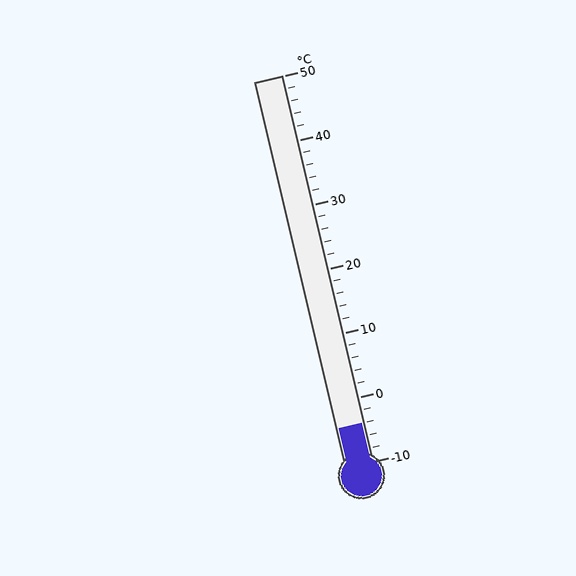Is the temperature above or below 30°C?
The temperature is below 30°C.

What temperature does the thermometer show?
The thermometer shows approximately -4°C.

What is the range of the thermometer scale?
The thermometer scale ranges from -10°C to 50°C.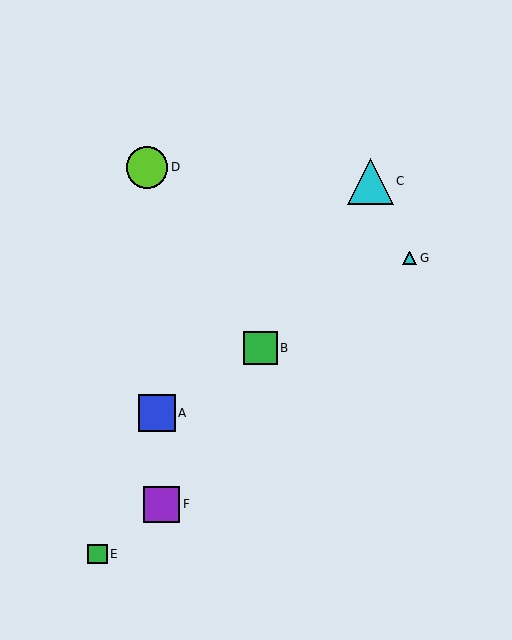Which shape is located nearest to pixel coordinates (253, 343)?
The green square (labeled B) at (260, 348) is nearest to that location.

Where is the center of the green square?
The center of the green square is at (97, 554).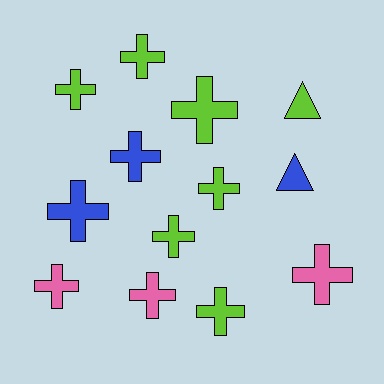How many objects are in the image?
There are 13 objects.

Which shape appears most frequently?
Cross, with 11 objects.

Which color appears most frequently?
Lime, with 7 objects.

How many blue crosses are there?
There are 2 blue crosses.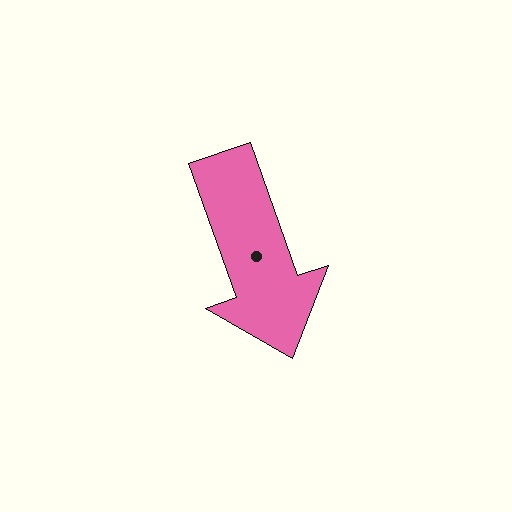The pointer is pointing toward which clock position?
Roughly 5 o'clock.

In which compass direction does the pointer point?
South.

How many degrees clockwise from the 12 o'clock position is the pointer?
Approximately 161 degrees.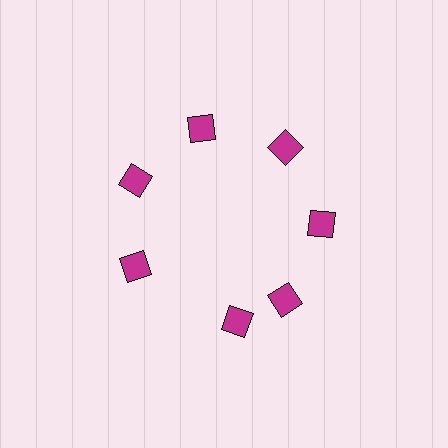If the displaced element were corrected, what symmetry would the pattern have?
It would have 7-fold rotational symmetry — the pattern would map onto itself every 51 degrees.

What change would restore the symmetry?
The symmetry would be restored by rotating it back into even spacing with its neighbors so that all 7 diamonds sit at equal angles and equal distance from the center.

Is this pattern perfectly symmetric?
No. The 7 magenta diamonds are arranged in a ring, but one element near the 6 o'clock position is rotated out of alignment along the ring, breaking the 7-fold rotational symmetry.